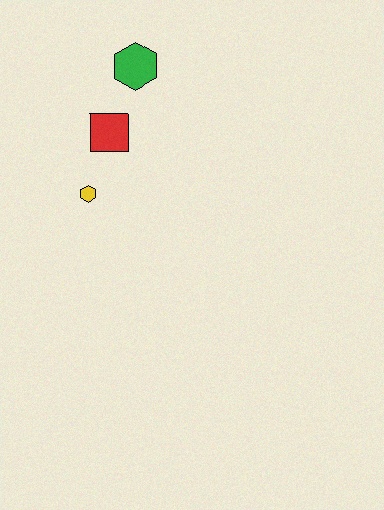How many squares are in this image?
There is 1 square.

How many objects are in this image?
There are 3 objects.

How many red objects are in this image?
There is 1 red object.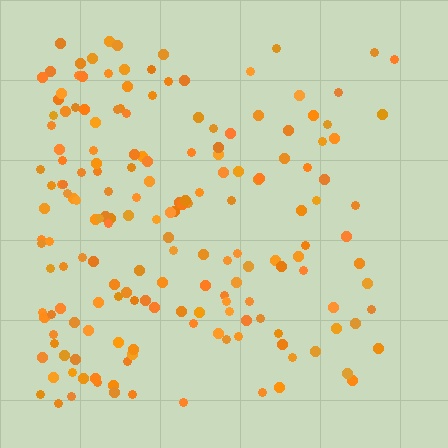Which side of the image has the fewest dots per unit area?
The right.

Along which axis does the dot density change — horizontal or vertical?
Horizontal.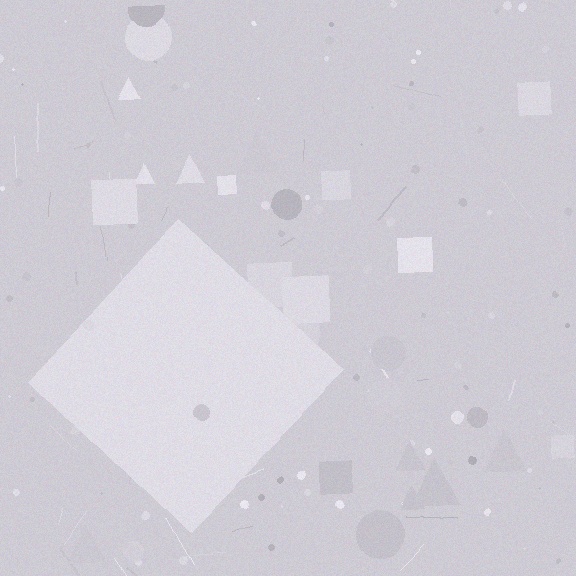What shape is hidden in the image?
A diamond is hidden in the image.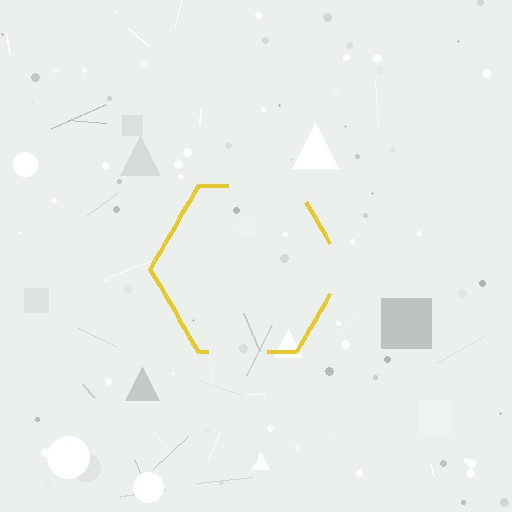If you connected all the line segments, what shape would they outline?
They would outline a hexagon.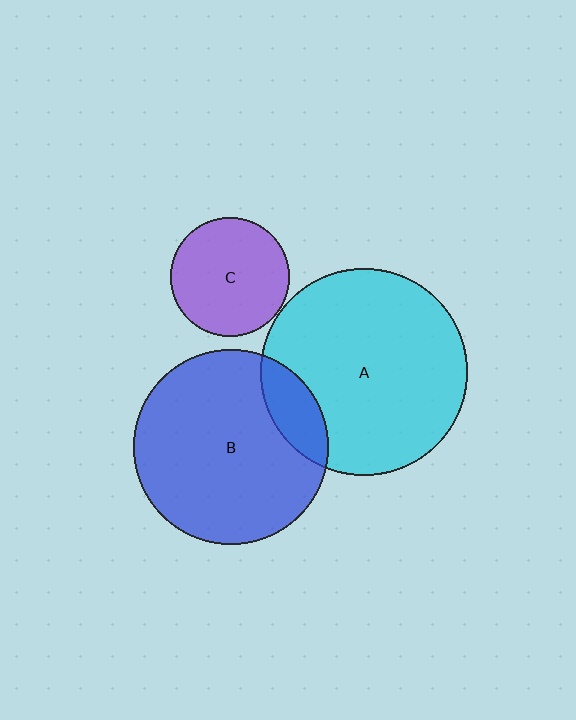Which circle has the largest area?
Circle A (cyan).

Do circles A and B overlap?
Yes.